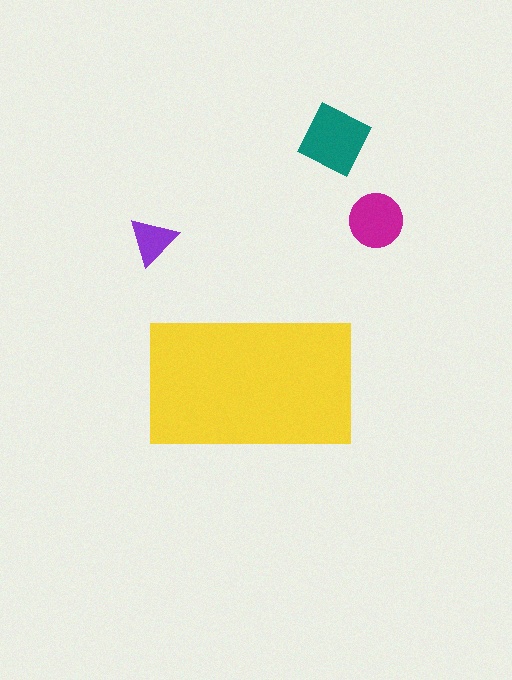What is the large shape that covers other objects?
A yellow rectangle.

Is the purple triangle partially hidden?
No, the purple triangle is fully visible.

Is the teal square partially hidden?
No, the teal square is fully visible.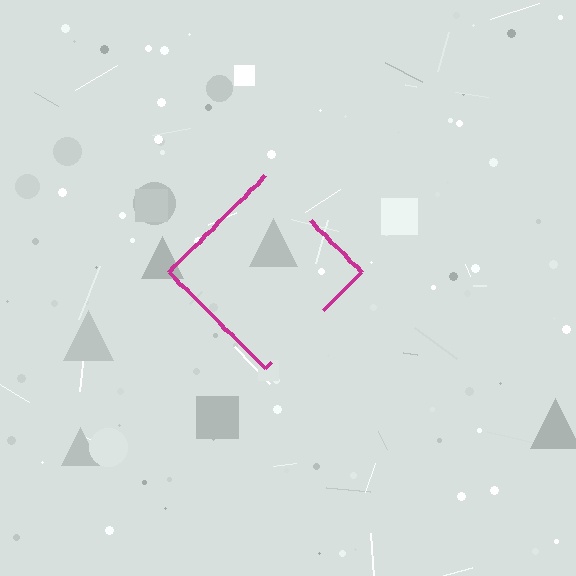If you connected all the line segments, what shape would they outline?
They would outline a diamond.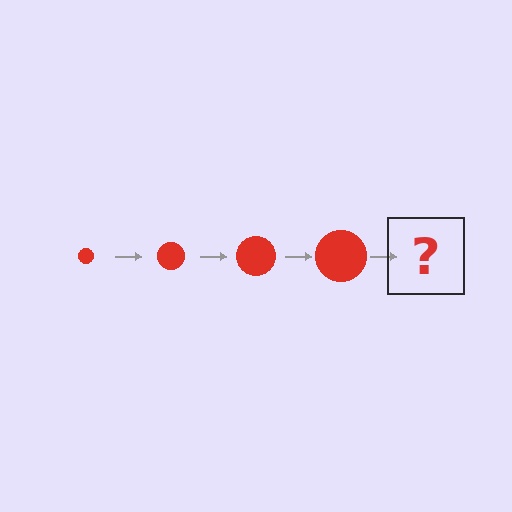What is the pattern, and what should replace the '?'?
The pattern is that the circle gets progressively larger each step. The '?' should be a red circle, larger than the previous one.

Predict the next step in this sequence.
The next step is a red circle, larger than the previous one.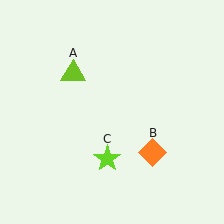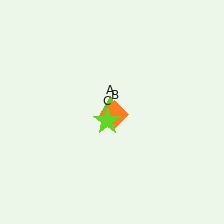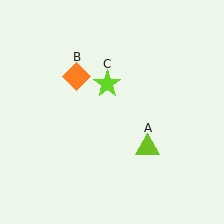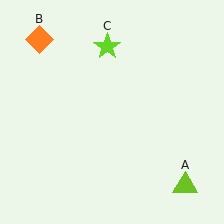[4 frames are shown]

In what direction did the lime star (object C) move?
The lime star (object C) moved up.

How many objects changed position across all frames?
3 objects changed position: lime triangle (object A), orange diamond (object B), lime star (object C).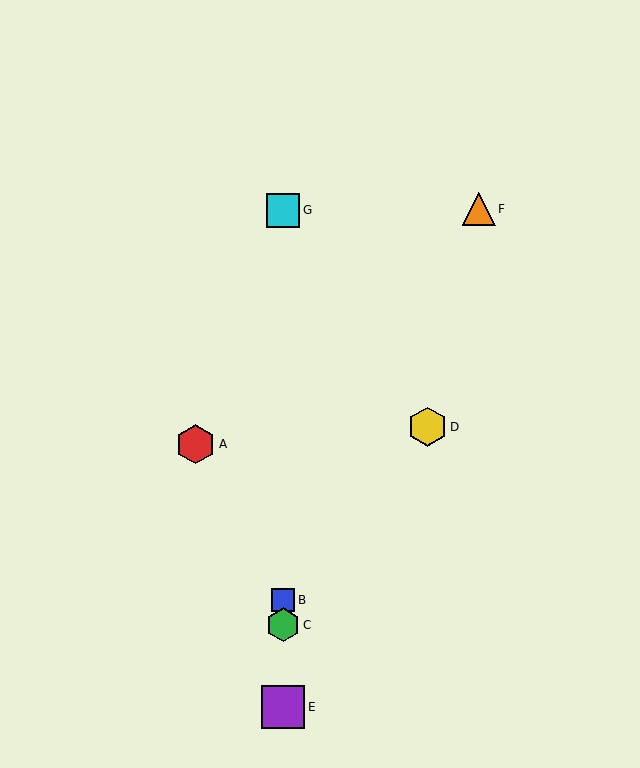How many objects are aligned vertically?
4 objects (B, C, E, G) are aligned vertically.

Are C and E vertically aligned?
Yes, both are at x≈283.